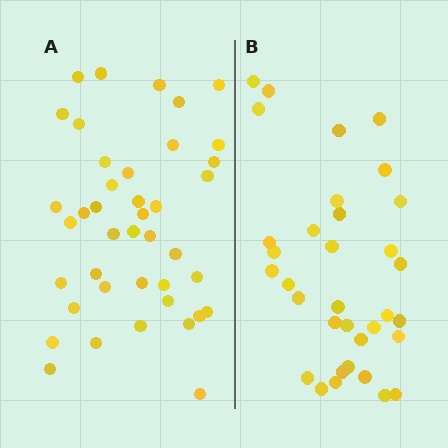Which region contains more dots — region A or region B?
Region A (the left region) has more dots.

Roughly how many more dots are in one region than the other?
Region A has roughly 8 or so more dots than region B.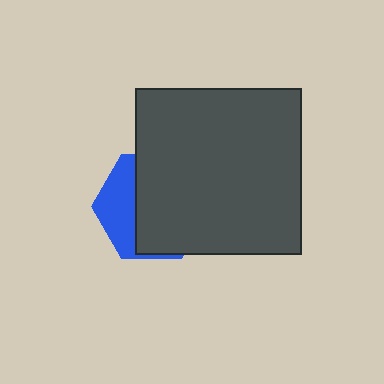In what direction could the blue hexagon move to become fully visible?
The blue hexagon could move left. That would shift it out from behind the dark gray square entirely.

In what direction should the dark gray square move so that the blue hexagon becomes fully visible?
The dark gray square should move right. That is the shortest direction to clear the overlap and leave the blue hexagon fully visible.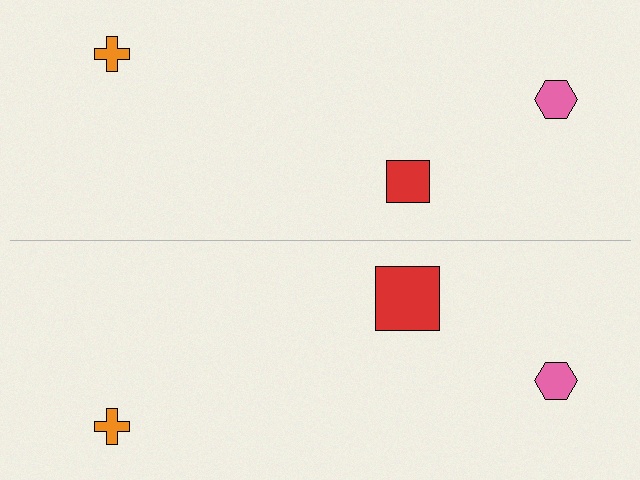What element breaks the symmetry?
The red square on the bottom side has a different size than its mirror counterpart.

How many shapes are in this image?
There are 6 shapes in this image.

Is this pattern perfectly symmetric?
No, the pattern is not perfectly symmetric. The red square on the bottom side has a different size than its mirror counterpart.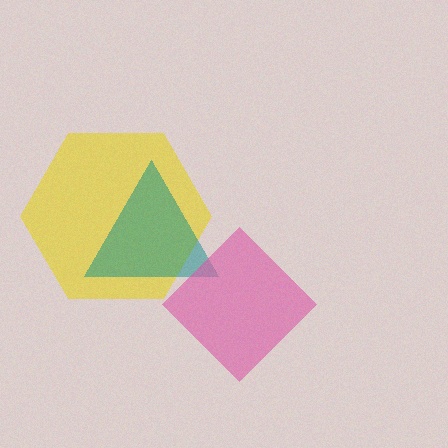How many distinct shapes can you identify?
There are 3 distinct shapes: a yellow hexagon, a teal triangle, a pink diamond.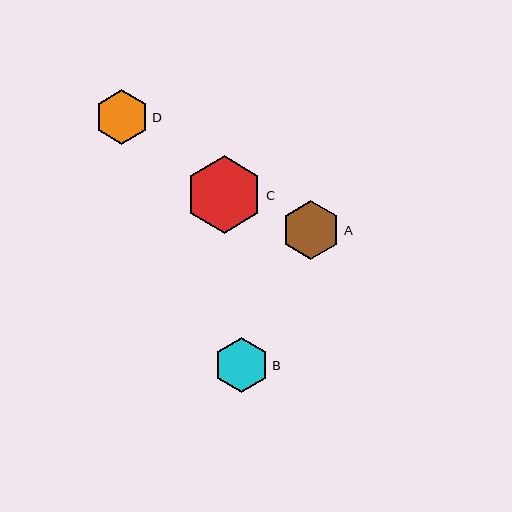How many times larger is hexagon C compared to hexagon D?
Hexagon C is approximately 1.4 times the size of hexagon D.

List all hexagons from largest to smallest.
From largest to smallest: C, A, B, D.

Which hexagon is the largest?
Hexagon C is the largest with a size of approximately 77 pixels.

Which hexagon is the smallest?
Hexagon D is the smallest with a size of approximately 55 pixels.